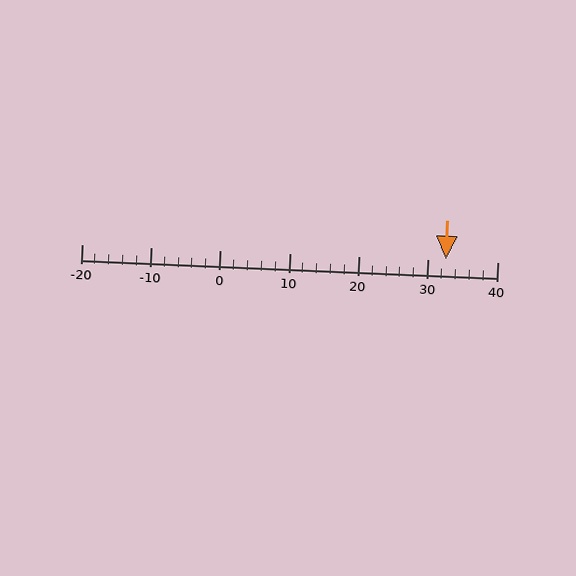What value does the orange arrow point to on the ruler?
The orange arrow points to approximately 32.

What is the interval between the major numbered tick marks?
The major tick marks are spaced 10 units apart.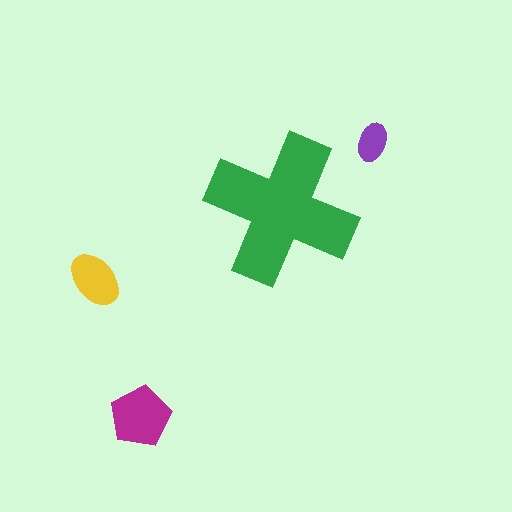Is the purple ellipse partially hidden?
No, the purple ellipse is fully visible.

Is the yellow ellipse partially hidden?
No, the yellow ellipse is fully visible.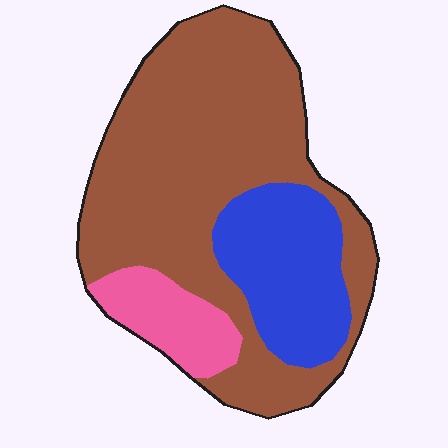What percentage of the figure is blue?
Blue covers about 20% of the figure.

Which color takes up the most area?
Brown, at roughly 65%.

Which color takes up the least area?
Pink, at roughly 10%.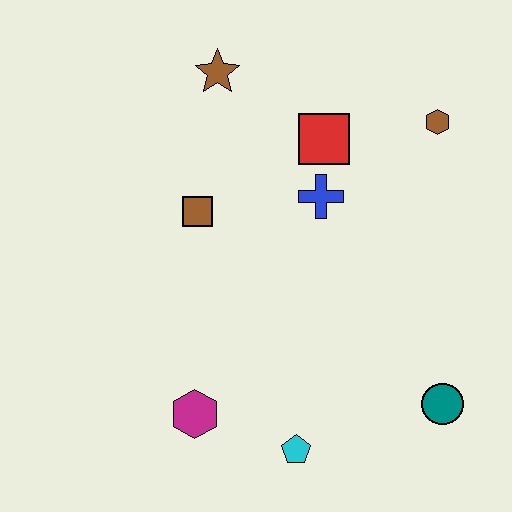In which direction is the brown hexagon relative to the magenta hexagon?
The brown hexagon is above the magenta hexagon.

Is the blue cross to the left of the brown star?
No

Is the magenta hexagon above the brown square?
No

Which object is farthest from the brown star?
The teal circle is farthest from the brown star.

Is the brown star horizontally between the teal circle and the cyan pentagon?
No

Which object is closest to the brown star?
The red square is closest to the brown star.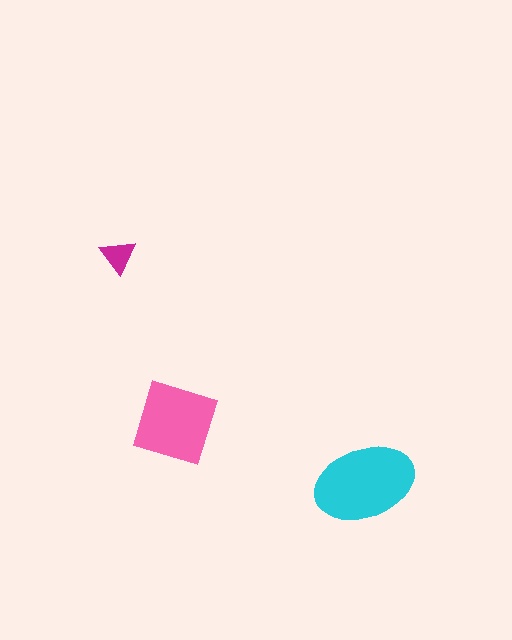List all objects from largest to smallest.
The cyan ellipse, the pink diamond, the magenta triangle.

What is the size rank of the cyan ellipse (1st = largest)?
1st.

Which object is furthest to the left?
The magenta triangle is leftmost.